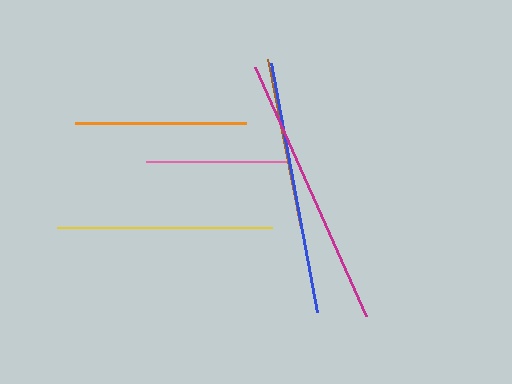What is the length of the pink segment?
The pink segment is approximately 140 pixels long.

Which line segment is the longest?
The magenta line is the longest at approximately 273 pixels.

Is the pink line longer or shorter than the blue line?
The blue line is longer than the pink line.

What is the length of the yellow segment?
The yellow segment is approximately 215 pixels long.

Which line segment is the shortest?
The pink line is the shortest at approximately 140 pixels.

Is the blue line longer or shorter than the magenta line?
The magenta line is longer than the blue line.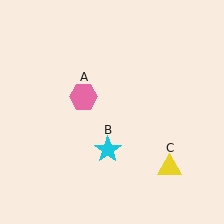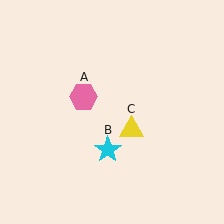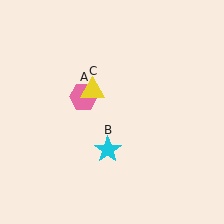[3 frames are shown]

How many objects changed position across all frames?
1 object changed position: yellow triangle (object C).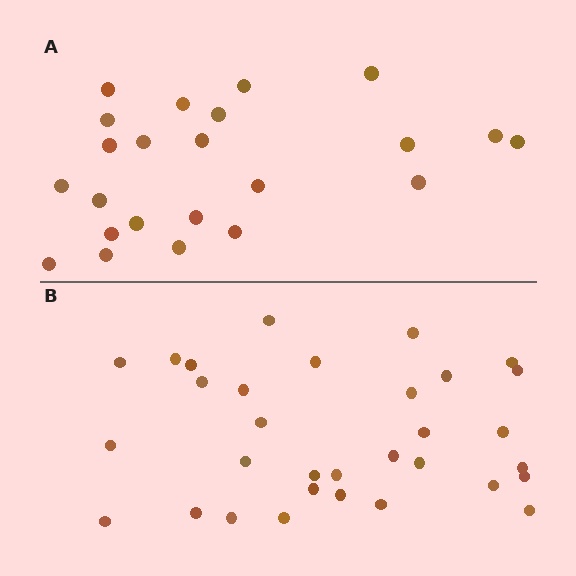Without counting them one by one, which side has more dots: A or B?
Region B (the bottom region) has more dots.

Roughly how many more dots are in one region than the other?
Region B has roughly 8 or so more dots than region A.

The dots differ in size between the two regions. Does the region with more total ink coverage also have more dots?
No. Region A has more total ink coverage because its dots are larger, but region B actually contains more individual dots. Total area can be misleading — the number of items is what matters here.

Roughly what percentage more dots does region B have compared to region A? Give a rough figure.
About 40% more.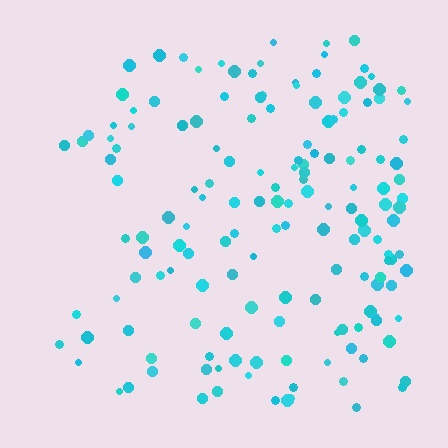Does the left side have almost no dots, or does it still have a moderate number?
Still a moderate number, just noticeably fewer than the right.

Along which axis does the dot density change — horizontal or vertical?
Horizontal.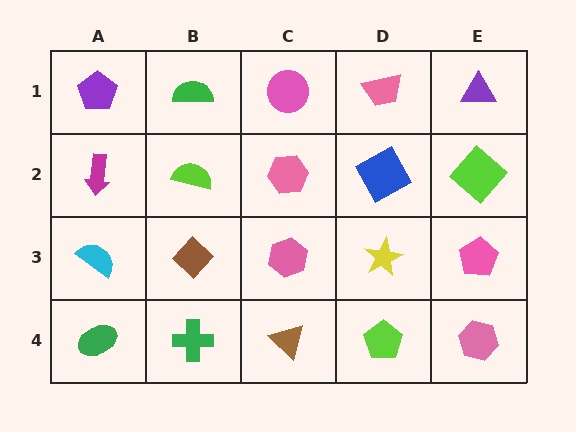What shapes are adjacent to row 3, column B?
A lime semicircle (row 2, column B), a green cross (row 4, column B), a cyan semicircle (row 3, column A), a pink hexagon (row 3, column C).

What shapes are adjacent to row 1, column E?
A lime diamond (row 2, column E), a pink trapezoid (row 1, column D).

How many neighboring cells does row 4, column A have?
2.